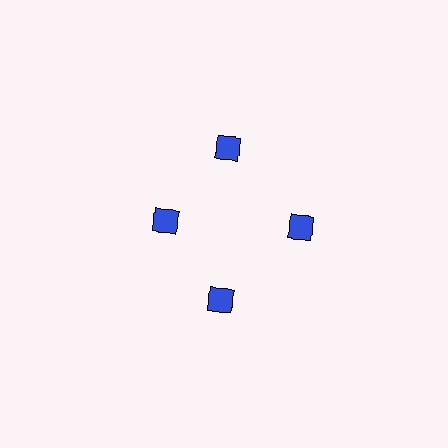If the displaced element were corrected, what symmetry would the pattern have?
It would have 4-fold rotational symmetry — the pattern would map onto itself every 90 degrees.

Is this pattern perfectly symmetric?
No. The 4 blue squares are arranged in a ring, but one element near the 9 o'clock position is pulled inward toward the center, breaking the 4-fold rotational symmetry.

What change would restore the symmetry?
The symmetry would be restored by moving it outward, back onto the ring so that all 4 squares sit at equal angles and equal distance from the center.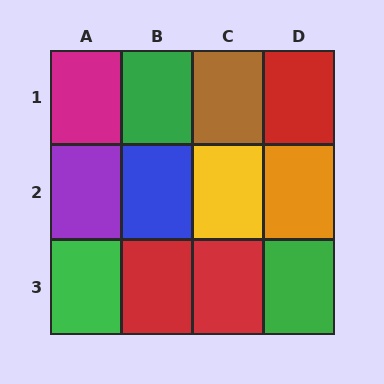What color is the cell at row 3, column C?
Red.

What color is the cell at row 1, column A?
Magenta.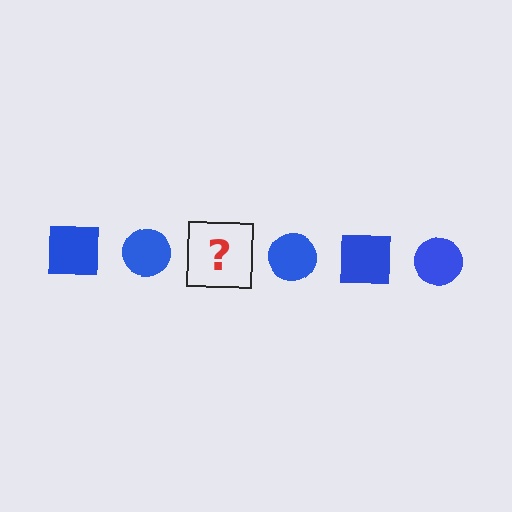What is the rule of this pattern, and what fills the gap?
The rule is that the pattern cycles through square, circle shapes in blue. The gap should be filled with a blue square.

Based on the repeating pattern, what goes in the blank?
The blank should be a blue square.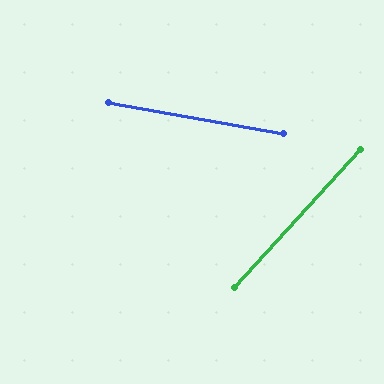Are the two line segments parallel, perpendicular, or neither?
Neither parallel nor perpendicular — they differ by about 58°.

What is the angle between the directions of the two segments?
Approximately 58 degrees.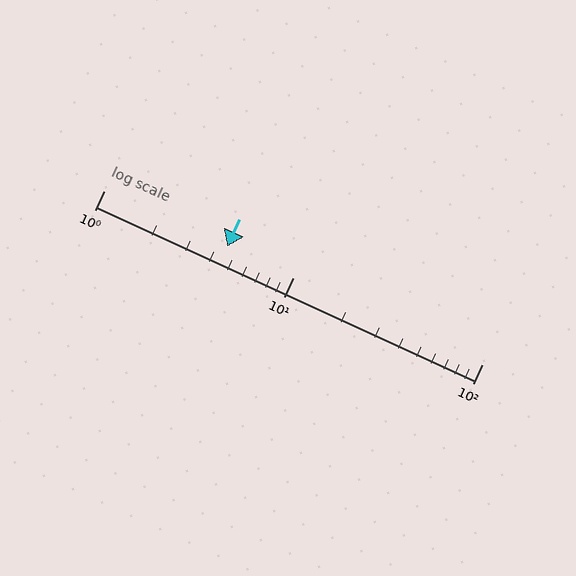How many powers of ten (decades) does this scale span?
The scale spans 2 decades, from 1 to 100.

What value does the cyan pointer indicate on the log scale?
The pointer indicates approximately 4.5.